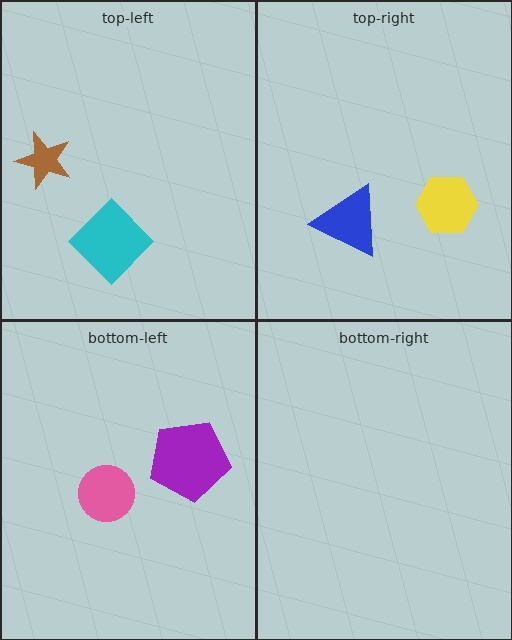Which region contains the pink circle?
The bottom-left region.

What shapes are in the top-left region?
The cyan diamond, the brown star.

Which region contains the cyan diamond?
The top-left region.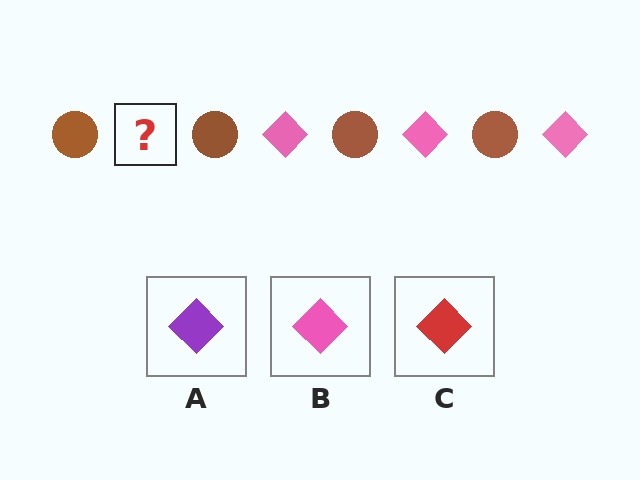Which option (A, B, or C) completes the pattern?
B.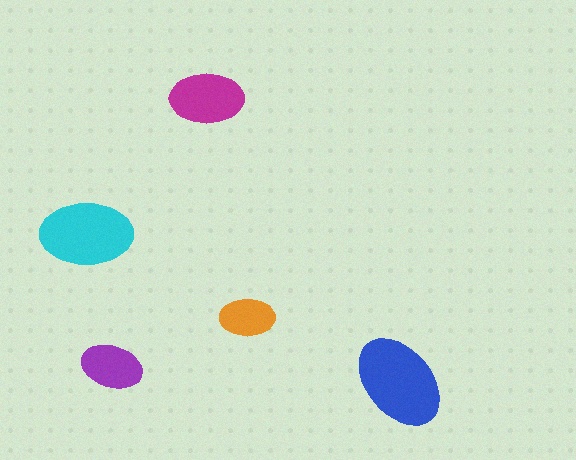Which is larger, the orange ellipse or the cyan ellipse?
The cyan one.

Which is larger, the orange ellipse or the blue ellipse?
The blue one.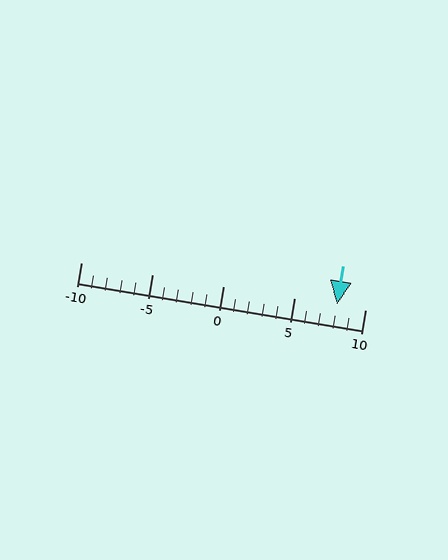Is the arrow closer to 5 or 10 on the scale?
The arrow is closer to 10.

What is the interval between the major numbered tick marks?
The major tick marks are spaced 5 units apart.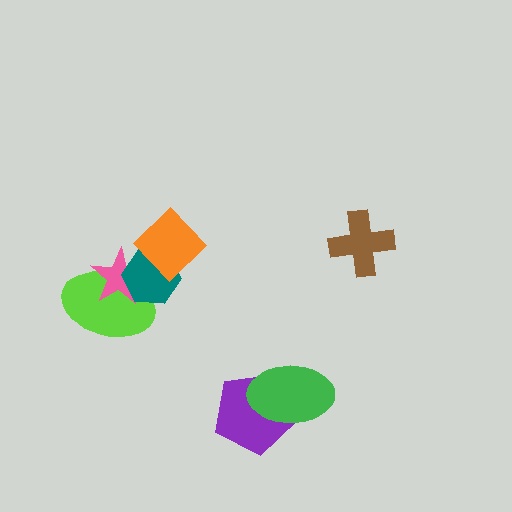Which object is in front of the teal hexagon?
The orange diamond is in front of the teal hexagon.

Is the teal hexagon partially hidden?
Yes, it is partially covered by another shape.